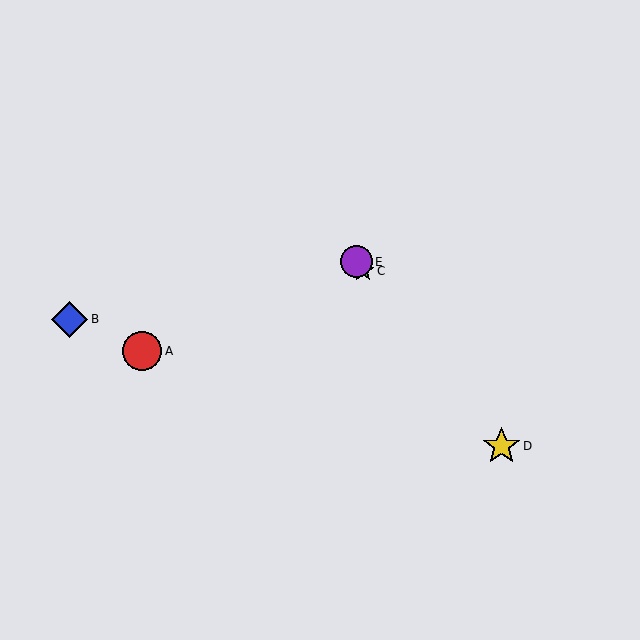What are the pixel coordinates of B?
Object B is at (70, 319).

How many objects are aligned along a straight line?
3 objects (C, D, E) are aligned along a straight line.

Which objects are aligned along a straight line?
Objects C, D, E are aligned along a straight line.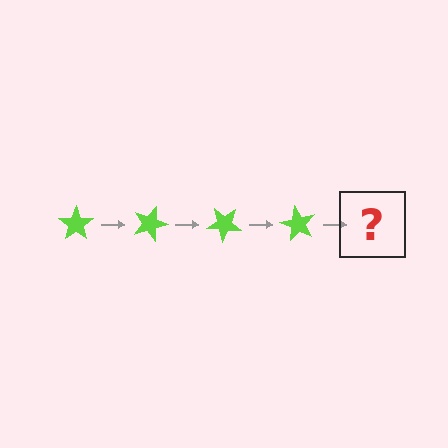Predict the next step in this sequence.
The next step is a lime star rotated 80 degrees.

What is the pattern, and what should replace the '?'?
The pattern is that the star rotates 20 degrees each step. The '?' should be a lime star rotated 80 degrees.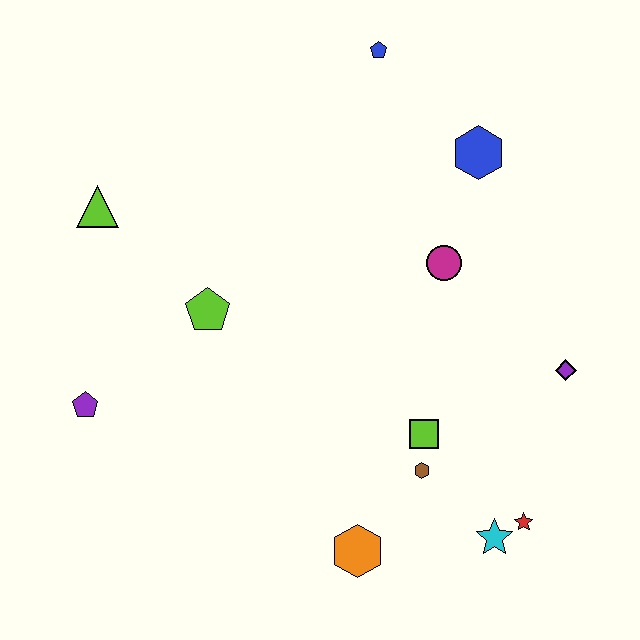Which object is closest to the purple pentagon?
The lime pentagon is closest to the purple pentagon.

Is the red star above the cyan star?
Yes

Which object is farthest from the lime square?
The lime triangle is farthest from the lime square.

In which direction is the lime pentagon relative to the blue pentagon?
The lime pentagon is below the blue pentagon.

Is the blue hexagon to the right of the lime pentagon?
Yes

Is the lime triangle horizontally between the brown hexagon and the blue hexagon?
No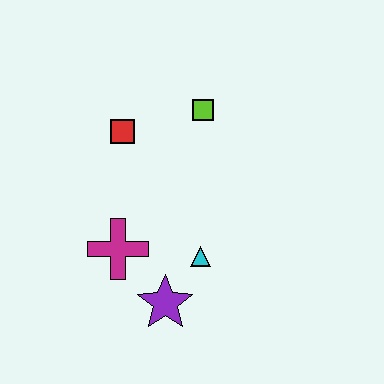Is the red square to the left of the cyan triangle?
Yes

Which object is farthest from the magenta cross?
The lime square is farthest from the magenta cross.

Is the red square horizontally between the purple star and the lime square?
No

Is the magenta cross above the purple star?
Yes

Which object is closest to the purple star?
The cyan triangle is closest to the purple star.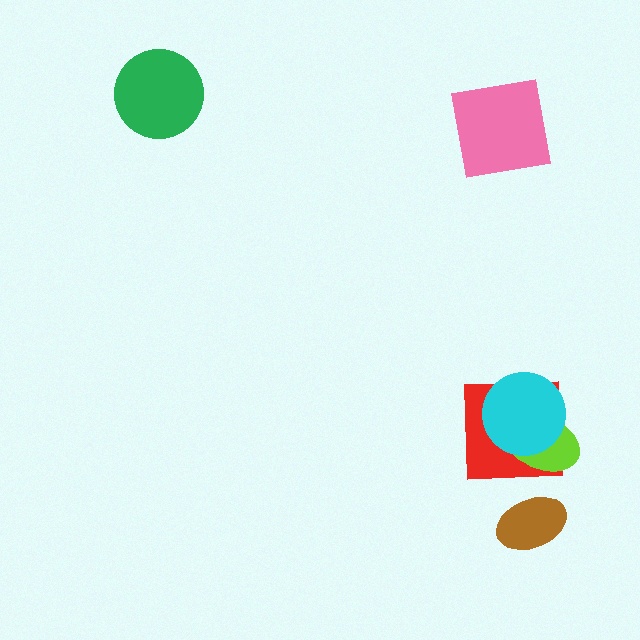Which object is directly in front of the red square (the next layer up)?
The lime ellipse is directly in front of the red square.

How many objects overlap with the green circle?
0 objects overlap with the green circle.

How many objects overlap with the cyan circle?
2 objects overlap with the cyan circle.